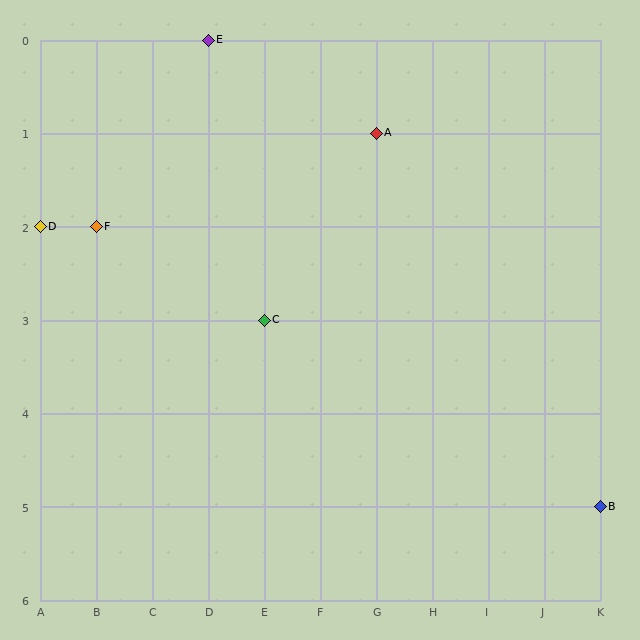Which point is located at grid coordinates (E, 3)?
Point C is at (E, 3).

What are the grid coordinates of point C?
Point C is at grid coordinates (E, 3).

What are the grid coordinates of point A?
Point A is at grid coordinates (G, 1).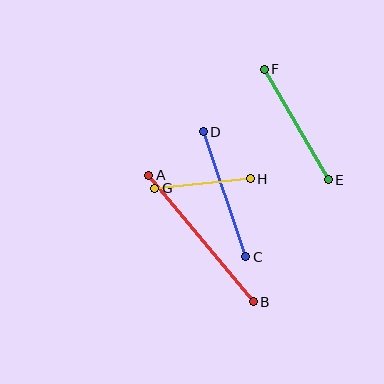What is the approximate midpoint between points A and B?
The midpoint is at approximately (201, 238) pixels.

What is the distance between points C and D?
The distance is approximately 132 pixels.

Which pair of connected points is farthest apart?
Points A and B are farthest apart.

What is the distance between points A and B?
The distance is approximately 164 pixels.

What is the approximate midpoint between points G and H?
The midpoint is at approximately (203, 184) pixels.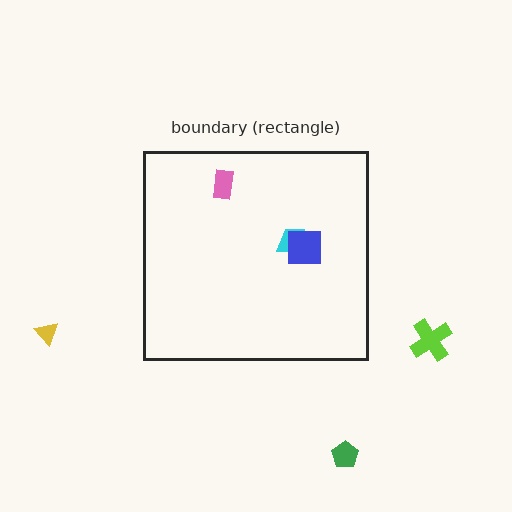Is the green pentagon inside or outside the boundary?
Outside.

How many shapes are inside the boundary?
3 inside, 3 outside.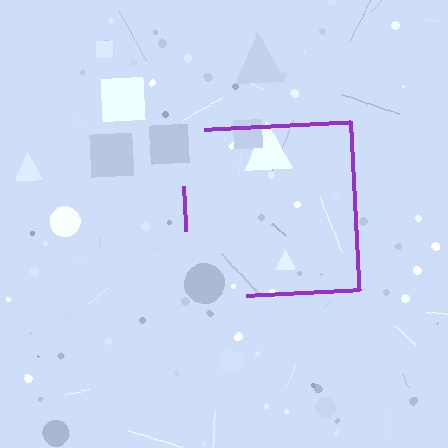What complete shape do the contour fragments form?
The contour fragments form a square.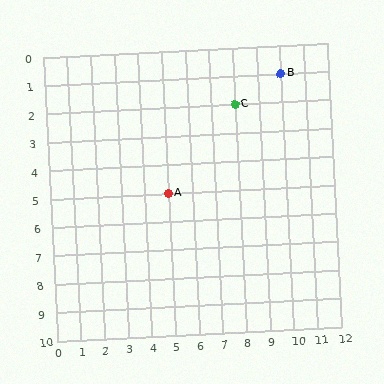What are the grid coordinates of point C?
Point C is at grid coordinates (8, 2).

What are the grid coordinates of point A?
Point A is at grid coordinates (5, 5).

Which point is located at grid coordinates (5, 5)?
Point A is at (5, 5).